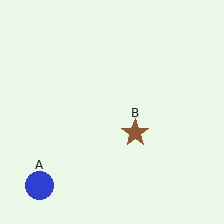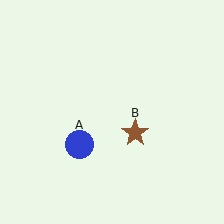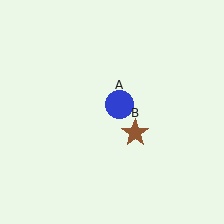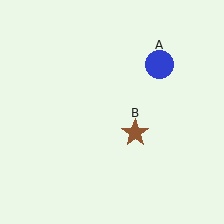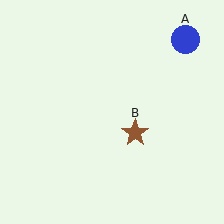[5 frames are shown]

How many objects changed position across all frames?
1 object changed position: blue circle (object A).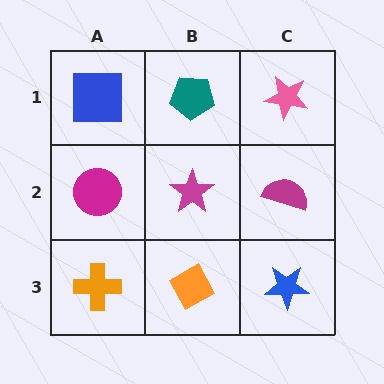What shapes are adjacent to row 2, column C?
A pink star (row 1, column C), a blue star (row 3, column C), a magenta star (row 2, column B).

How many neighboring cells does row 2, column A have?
3.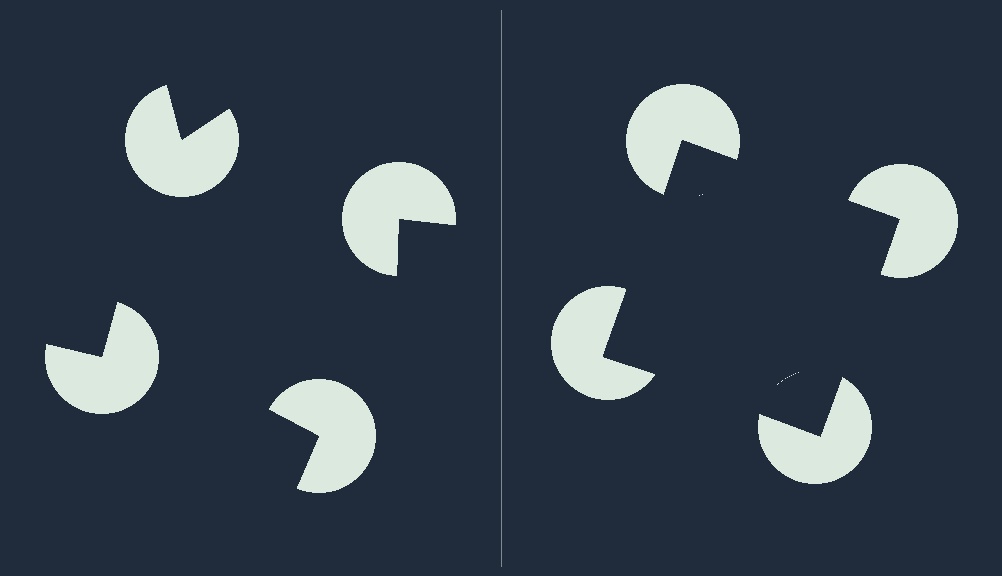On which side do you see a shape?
An illusory square appears on the right side. On the left side the wedge cuts are rotated, so no coherent shape forms.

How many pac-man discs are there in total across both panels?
8 — 4 on each side.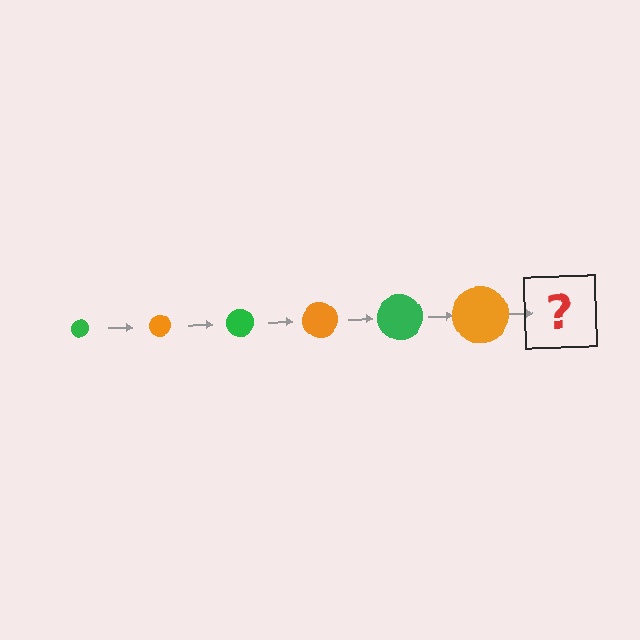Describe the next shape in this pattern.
It should be a green circle, larger than the previous one.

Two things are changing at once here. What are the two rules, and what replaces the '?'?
The two rules are that the circle grows larger each step and the color cycles through green and orange. The '?' should be a green circle, larger than the previous one.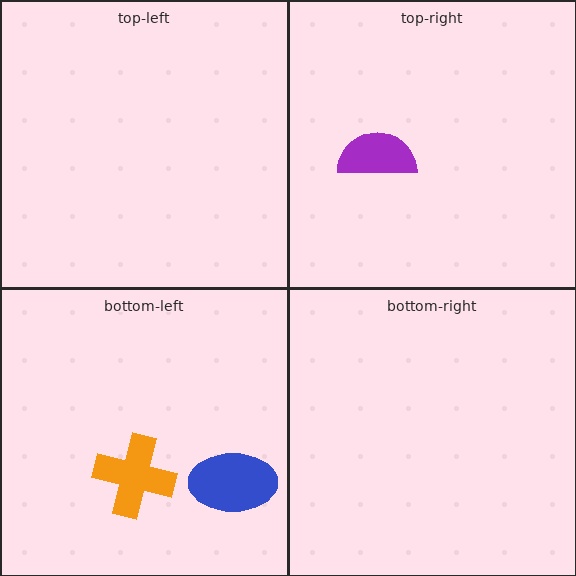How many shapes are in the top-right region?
1.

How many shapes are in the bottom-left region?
2.